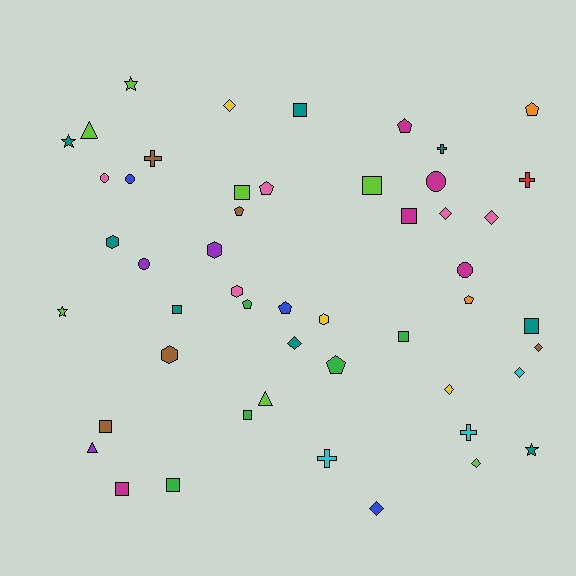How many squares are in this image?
There are 11 squares.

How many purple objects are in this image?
There are 3 purple objects.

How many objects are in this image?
There are 50 objects.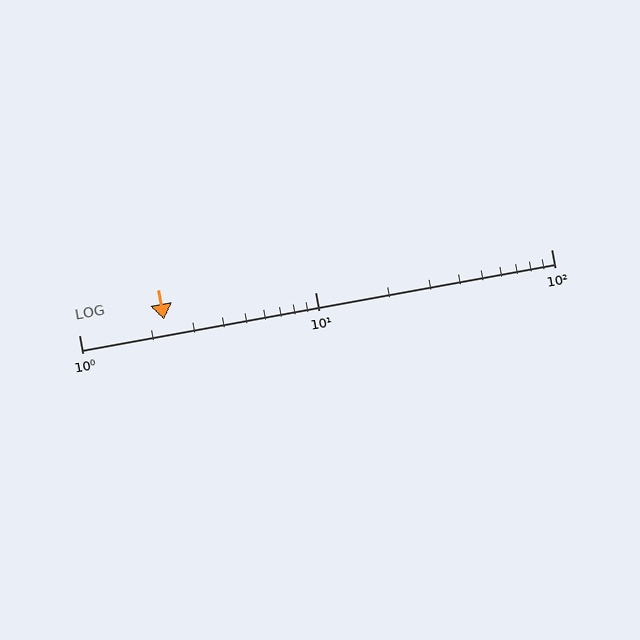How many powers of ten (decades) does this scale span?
The scale spans 2 decades, from 1 to 100.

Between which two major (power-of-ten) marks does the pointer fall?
The pointer is between 1 and 10.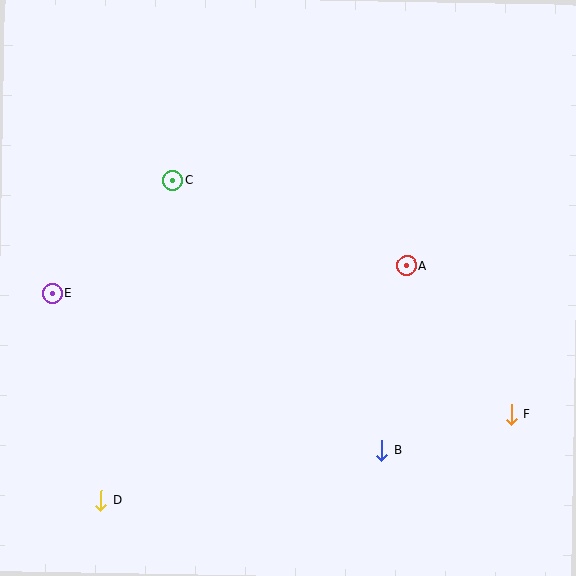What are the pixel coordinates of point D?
Point D is at (101, 500).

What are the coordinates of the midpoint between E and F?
The midpoint between E and F is at (282, 354).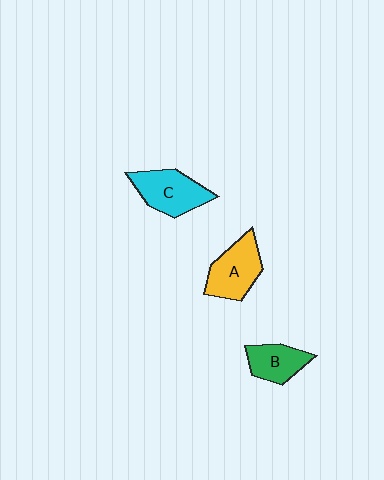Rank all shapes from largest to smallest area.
From largest to smallest: C (cyan), A (yellow), B (green).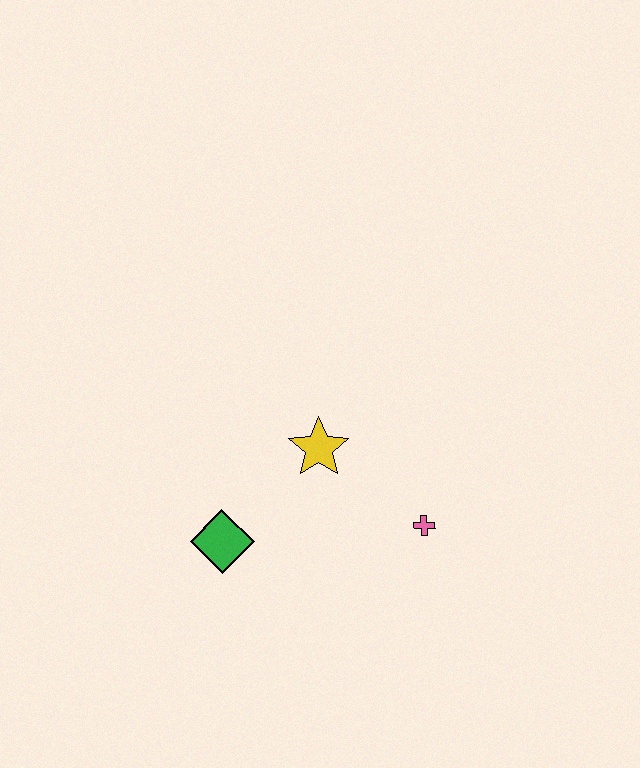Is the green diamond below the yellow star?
Yes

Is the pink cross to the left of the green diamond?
No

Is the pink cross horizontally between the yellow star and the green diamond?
No